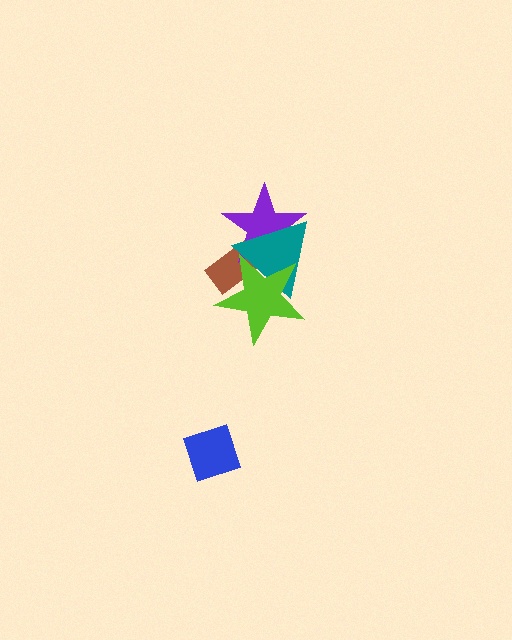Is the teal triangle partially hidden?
Yes, it is partially covered by another shape.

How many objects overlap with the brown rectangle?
3 objects overlap with the brown rectangle.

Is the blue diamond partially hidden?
No, no other shape covers it.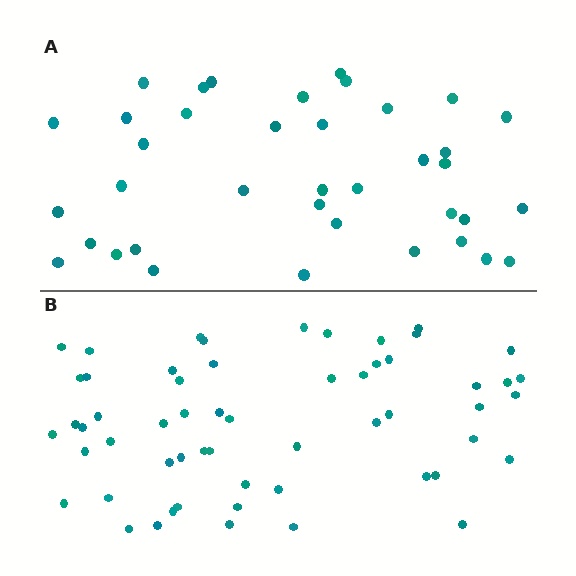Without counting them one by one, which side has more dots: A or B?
Region B (the bottom region) has more dots.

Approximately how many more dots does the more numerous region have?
Region B has approximately 20 more dots than region A.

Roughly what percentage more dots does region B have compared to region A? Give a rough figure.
About 50% more.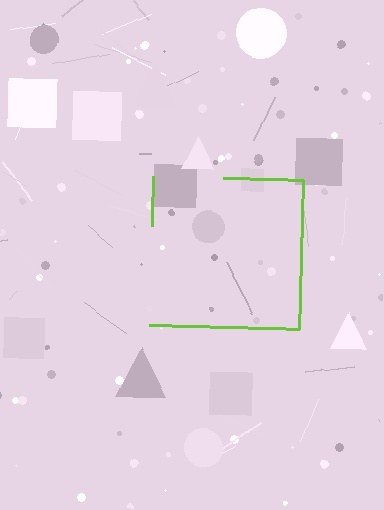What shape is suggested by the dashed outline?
The dashed outline suggests a square.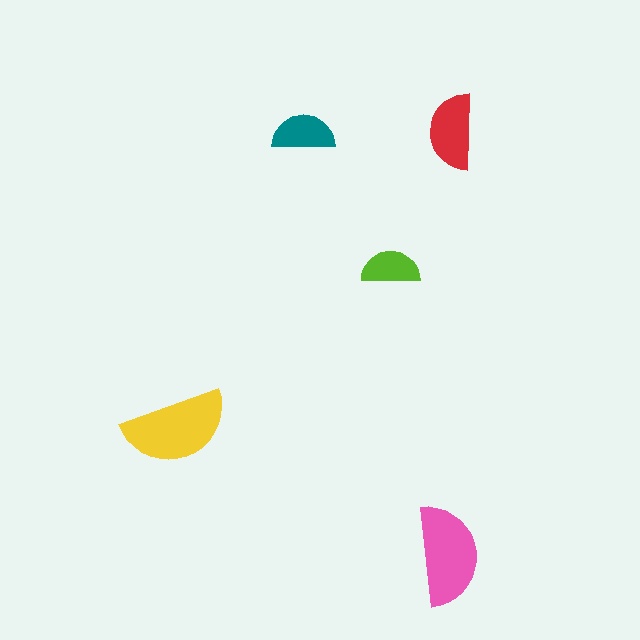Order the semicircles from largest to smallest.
the yellow one, the pink one, the red one, the teal one, the lime one.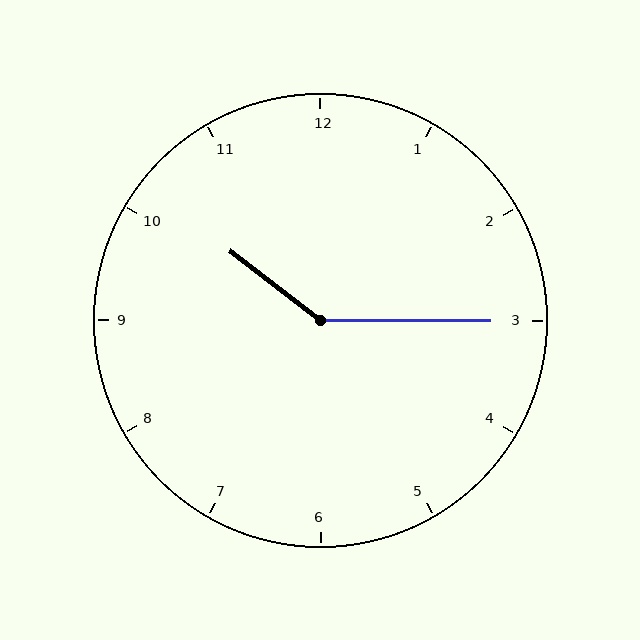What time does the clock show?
10:15.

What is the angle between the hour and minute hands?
Approximately 142 degrees.